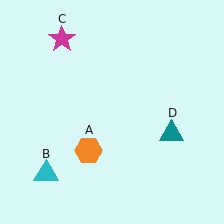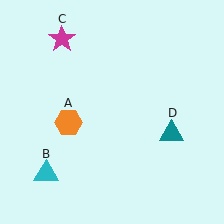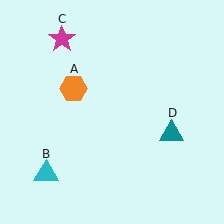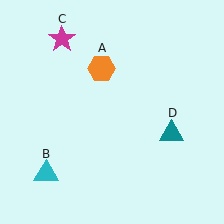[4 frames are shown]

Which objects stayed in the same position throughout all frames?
Cyan triangle (object B) and magenta star (object C) and teal triangle (object D) remained stationary.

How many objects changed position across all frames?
1 object changed position: orange hexagon (object A).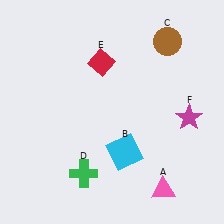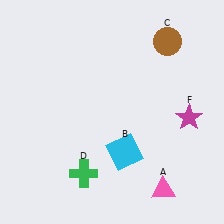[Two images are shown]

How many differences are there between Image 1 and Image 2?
There is 1 difference between the two images.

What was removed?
The red diamond (E) was removed in Image 2.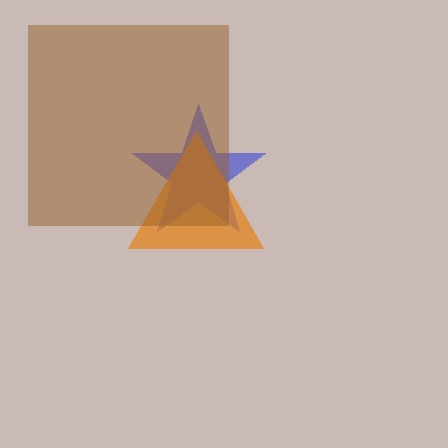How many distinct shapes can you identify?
There are 3 distinct shapes: a blue star, an orange triangle, a brown square.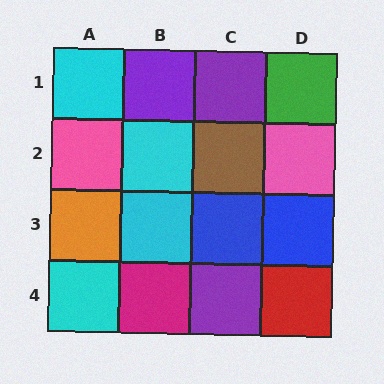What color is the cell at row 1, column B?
Purple.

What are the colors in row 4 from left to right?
Cyan, magenta, purple, red.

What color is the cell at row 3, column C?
Blue.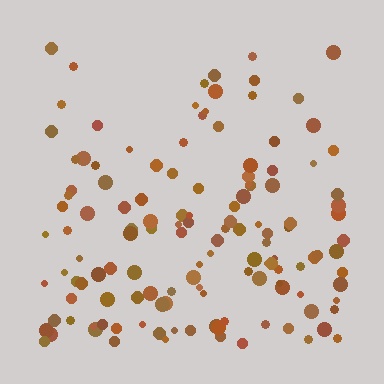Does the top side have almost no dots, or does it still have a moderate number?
Still a moderate number, just noticeably fewer than the bottom.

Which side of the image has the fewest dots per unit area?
The top.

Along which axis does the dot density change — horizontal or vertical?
Vertical.